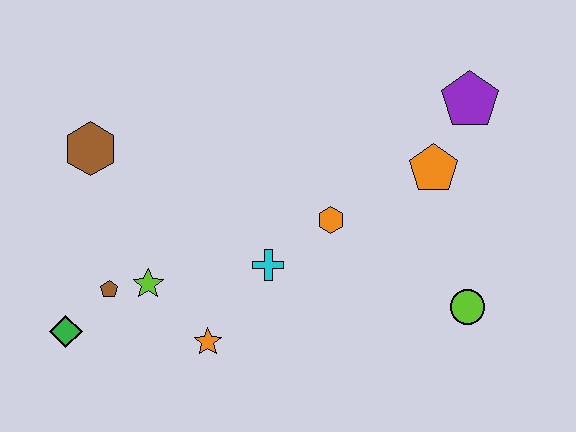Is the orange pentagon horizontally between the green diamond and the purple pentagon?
Yes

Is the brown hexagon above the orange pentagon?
Yes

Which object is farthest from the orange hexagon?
The green diamond is farthest from the orange hexagon.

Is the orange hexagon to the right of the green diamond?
Yes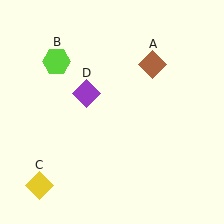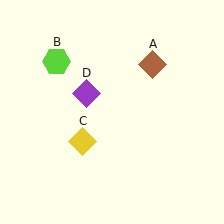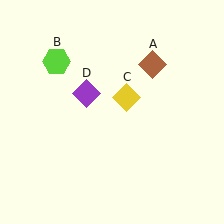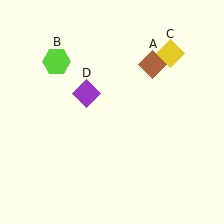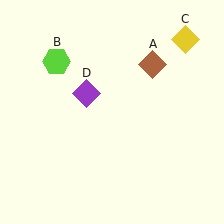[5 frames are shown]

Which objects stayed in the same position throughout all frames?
Brown diamond (object A) and lime hexagon (object B) and purple diamond (object D) remained stationary.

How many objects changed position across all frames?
1 object changed position: yellow diamond (object C).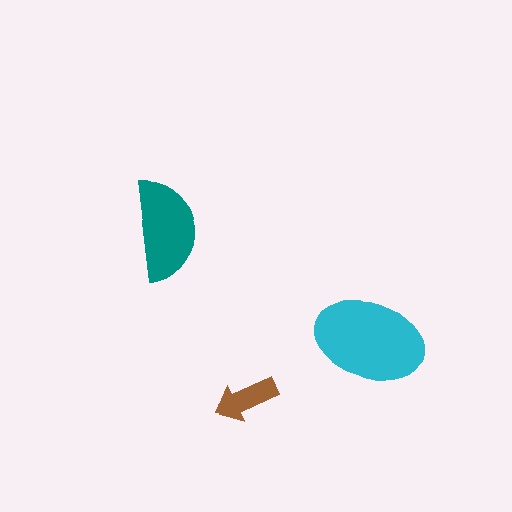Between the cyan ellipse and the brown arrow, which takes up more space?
The cyan ellipse.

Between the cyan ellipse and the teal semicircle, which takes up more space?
The cyan ellipse.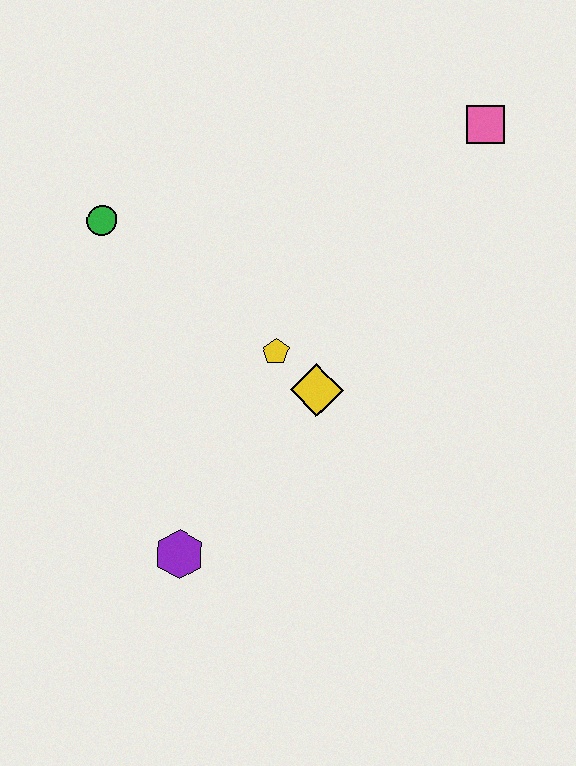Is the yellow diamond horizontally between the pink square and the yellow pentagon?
Yes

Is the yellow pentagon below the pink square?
Yes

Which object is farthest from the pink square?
The purple hexagon is farthest from the pink square.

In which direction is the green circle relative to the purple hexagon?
The green circle is above the purple hexagon.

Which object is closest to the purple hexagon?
The yellow diamond is closest to the purple hexagon.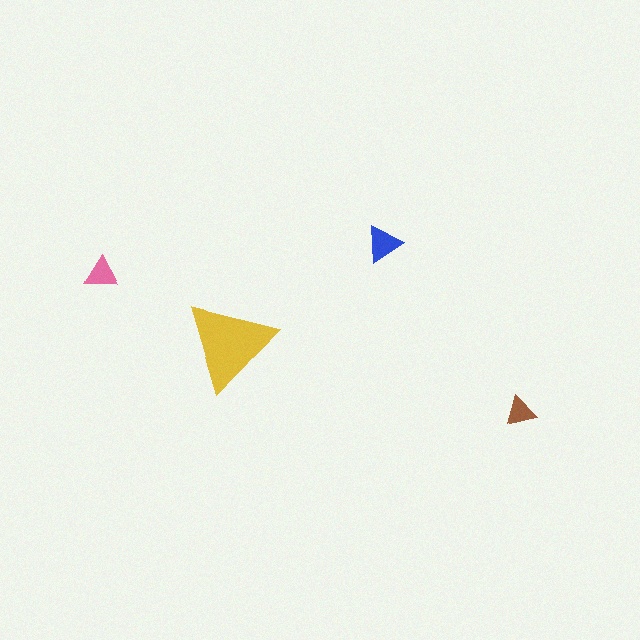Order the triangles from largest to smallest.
the yellow one, the blue one, the pink one, the brown one.